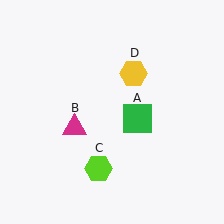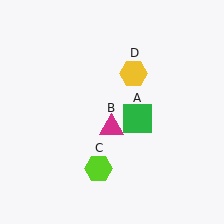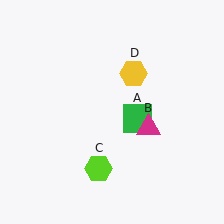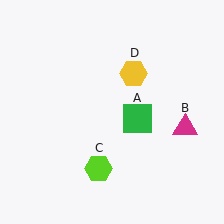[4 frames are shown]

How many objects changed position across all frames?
1 object changed position: magenta triangle (object B).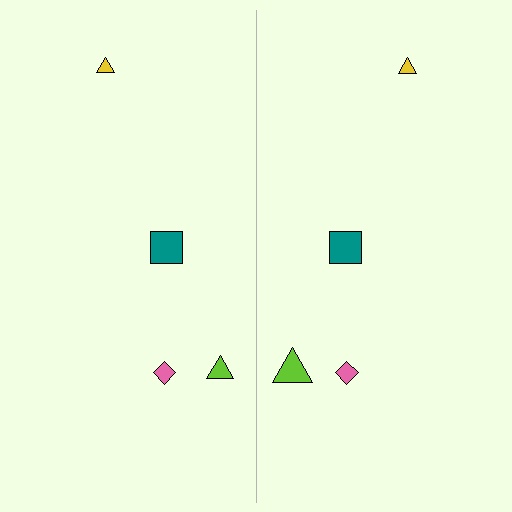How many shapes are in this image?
There are 8 shapes in this image.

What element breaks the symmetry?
The lime triangle on the right side has a different size than its mirror counterpart.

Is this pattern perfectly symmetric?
No, the pattern is not perfectly symmetric. The lime triangle on the right side has a different size than its mirror counterpart.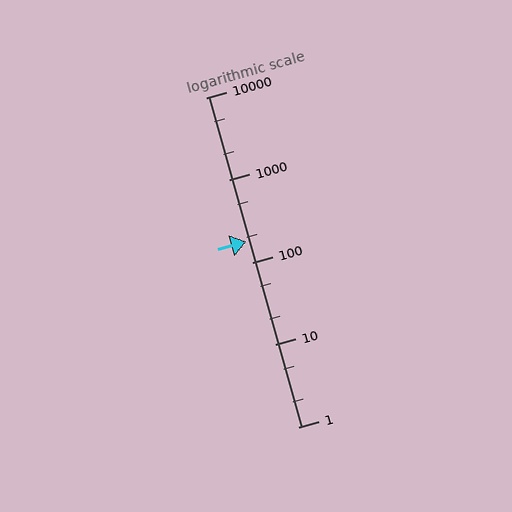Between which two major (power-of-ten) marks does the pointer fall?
The pointer is between 100 and 1000.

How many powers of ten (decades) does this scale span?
The scale spans 4 decades, from 1 to 10000.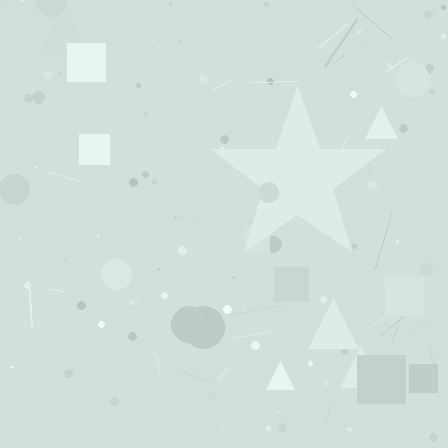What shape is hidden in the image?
A star is hidden in the image.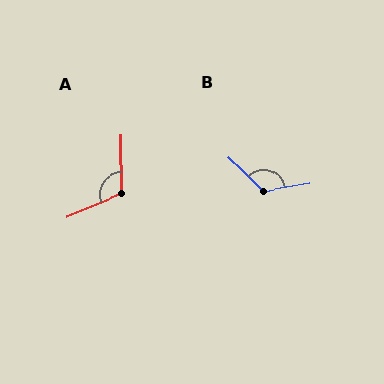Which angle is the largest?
B, at approximately 126 degrees.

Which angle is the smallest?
A, at approximately 112 degrees.